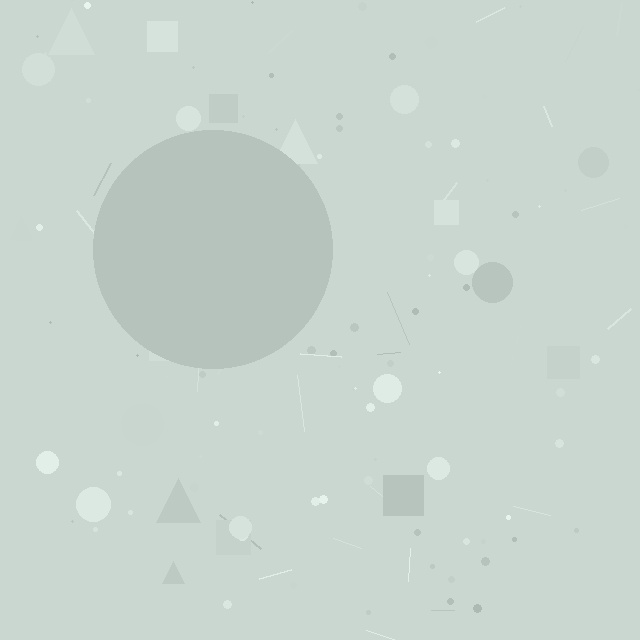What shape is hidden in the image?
A circle is hidden in the image.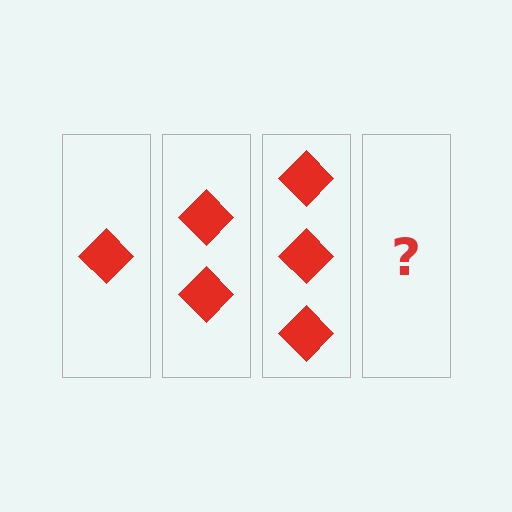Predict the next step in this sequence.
The next step is 4 diamonds.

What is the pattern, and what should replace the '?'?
The pattern is that each step adds one more diamond. The '?' should be 4 diamonds.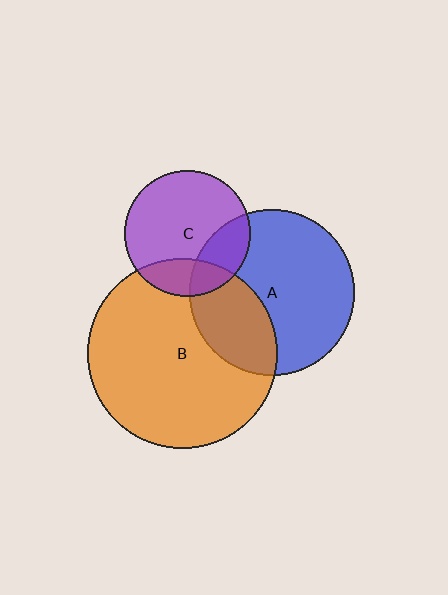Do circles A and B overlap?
Yes.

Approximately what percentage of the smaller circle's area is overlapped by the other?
Approximately 30%.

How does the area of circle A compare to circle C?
Approximately 1.7 times.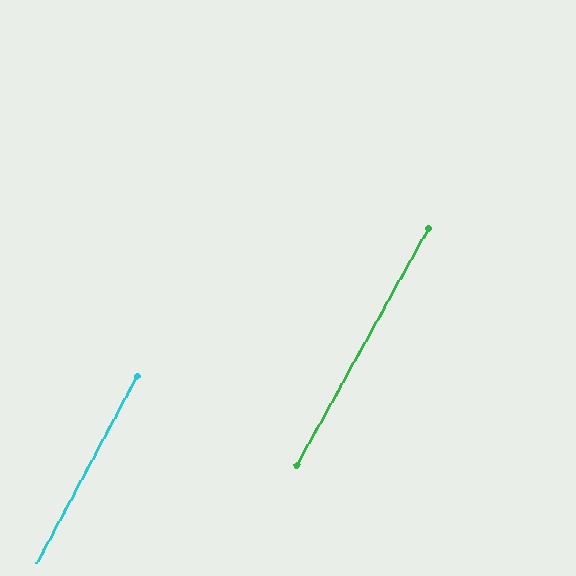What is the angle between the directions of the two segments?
Approximately 1 degree.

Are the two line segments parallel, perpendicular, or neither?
Parallel — their directions differ by only 0.9°.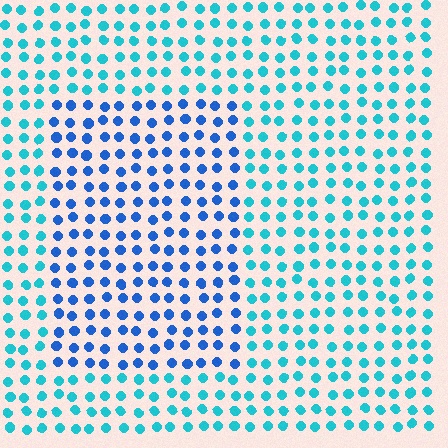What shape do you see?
I see a rectangle.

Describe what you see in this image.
The image is filled with small cyan elements in a uniform arrangement. A rectangle-shaped region is visible where the elements are tinted to a slightly different hue, forming a subtle color boundary.